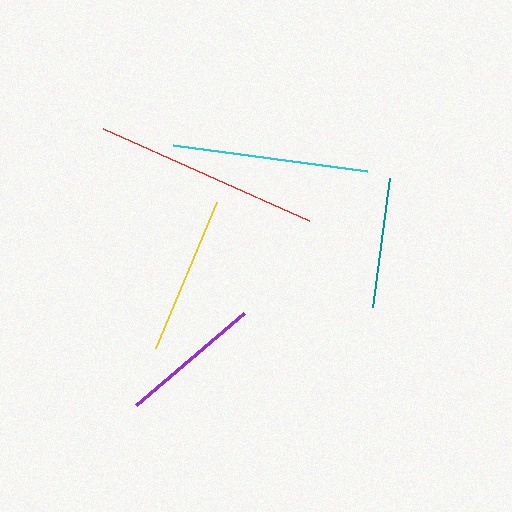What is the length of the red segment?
The red segment is approximately 226 pixels long.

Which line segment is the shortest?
The teal line is the shortest at approximately 130 pixels.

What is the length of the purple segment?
The purple segment is approximately 142 pixels long.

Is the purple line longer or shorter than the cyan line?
The cyan line is longer than the purple line.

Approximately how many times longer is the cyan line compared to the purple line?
The cyan line is approximately 1.4 times the length of the purple line.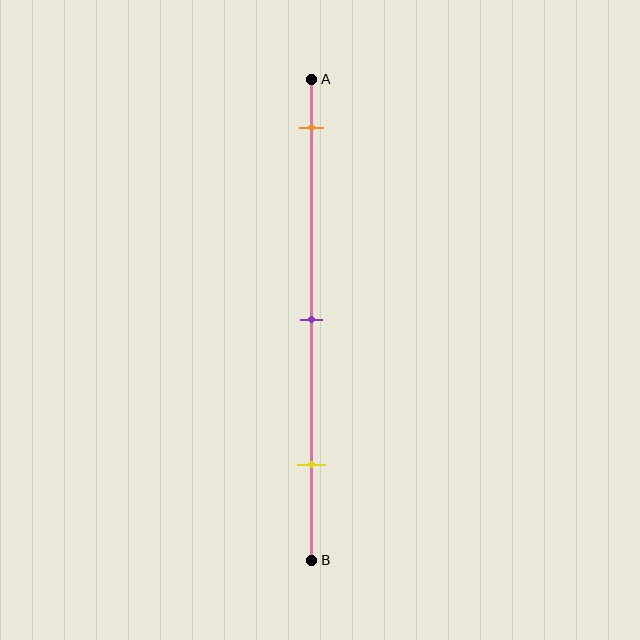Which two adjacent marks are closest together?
The purple and yellow marks are the closest adjacent pair.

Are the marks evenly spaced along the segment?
Yes, the marks are approximately evenly spaced.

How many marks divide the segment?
There are 3 marks dividing the segment.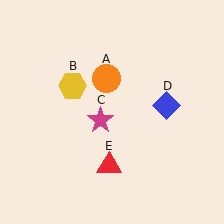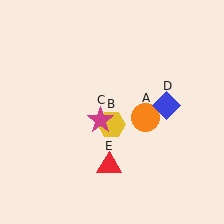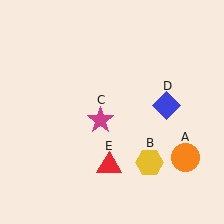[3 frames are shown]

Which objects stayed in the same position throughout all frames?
Magenta star (object C) and blue diamond (object D) and red triangle (object E) remained stationary.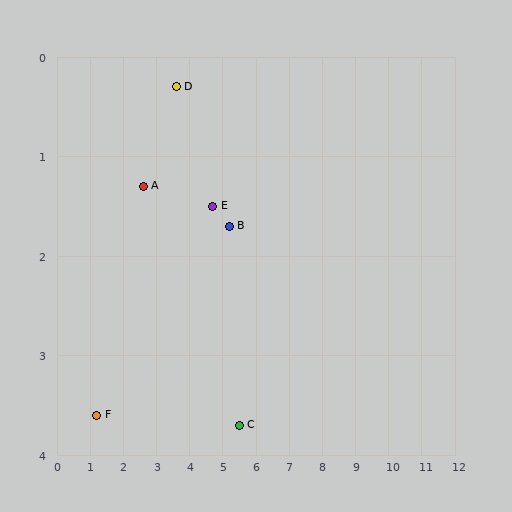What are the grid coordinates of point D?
Point D is at approximately (3.6, 0.3).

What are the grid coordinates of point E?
Point E is at approximately (4.7, 1.5).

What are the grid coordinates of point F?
Point F is at approximately (1.2, 3.6).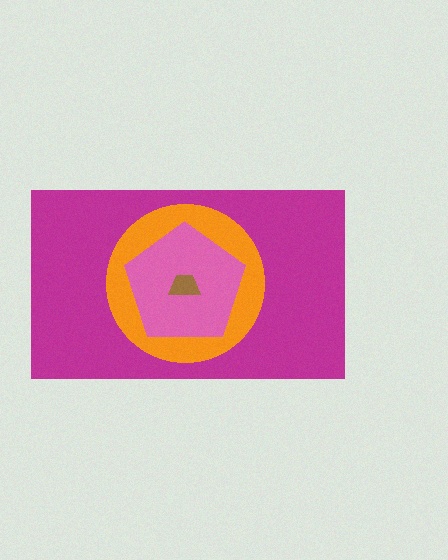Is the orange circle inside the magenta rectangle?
Yes.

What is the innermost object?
The brown trapezoid.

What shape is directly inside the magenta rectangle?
The orange circle.